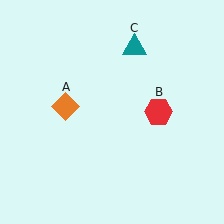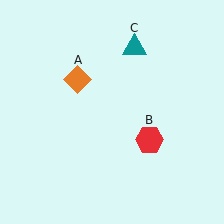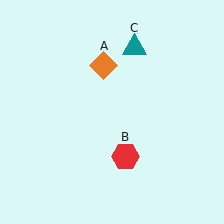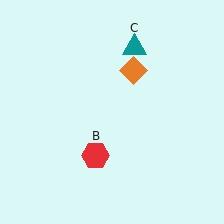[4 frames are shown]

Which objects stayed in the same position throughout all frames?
Teal triangle (object C) remained stationary.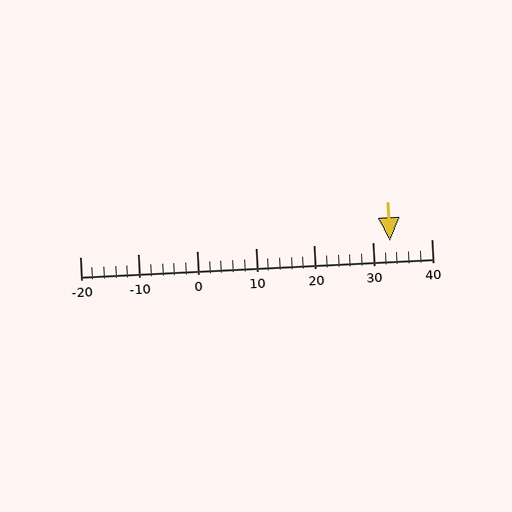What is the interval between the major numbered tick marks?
The major tick marks are spaced 10 units apart.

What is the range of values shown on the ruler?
The ruler shows values from -20 to 40.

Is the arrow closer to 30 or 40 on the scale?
The arrow is closer to 30.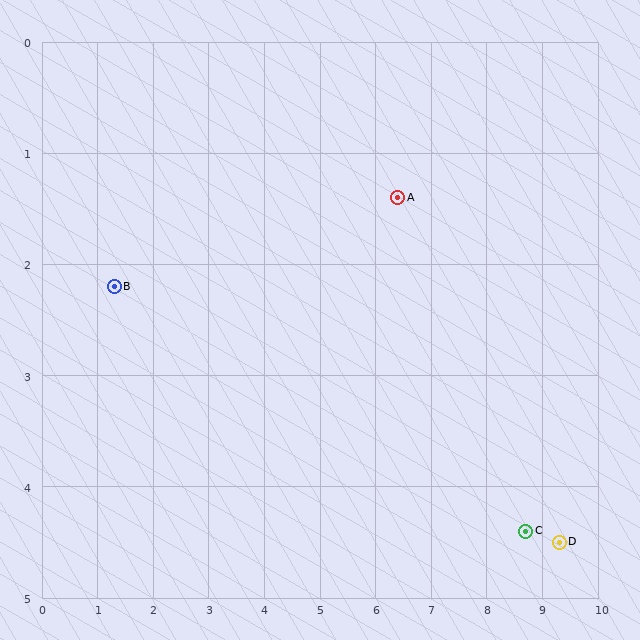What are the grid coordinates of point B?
Point B is at approximately (1.3, 2.2).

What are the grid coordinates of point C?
Point C is at approximately (8.7, 4.4).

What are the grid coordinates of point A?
Point A is at approximately (6.4, 1.4).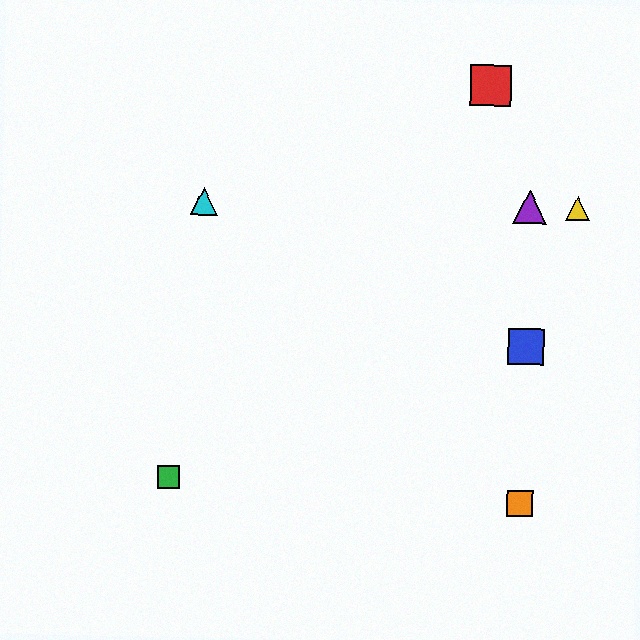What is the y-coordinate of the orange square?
The orange square is at y≈504.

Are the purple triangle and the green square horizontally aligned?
No, the purple triangle is at y≈208 and the green square is at y≈477.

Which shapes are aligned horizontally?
The yellow triangle, the purple triangle, the cyan triangle are aligned horizontally.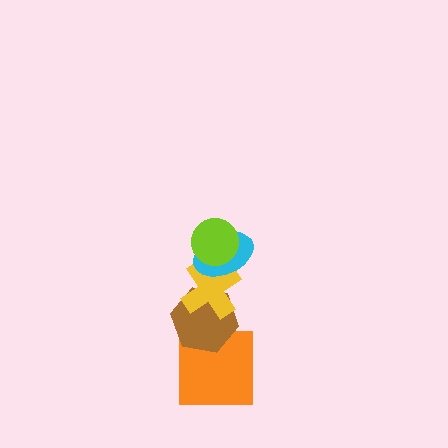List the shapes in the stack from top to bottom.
From top to bottom: the lime circle, the cyan ellipse, the yellow cross, the brown hexagon, the orange square.